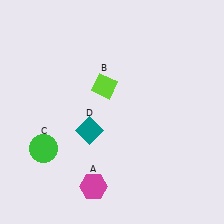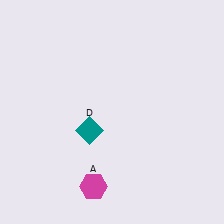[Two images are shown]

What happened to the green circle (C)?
The green circle (C) was removed in Image 2. It was in the bottom-left area of Image 1.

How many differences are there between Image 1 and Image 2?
There are 2 differences between the two images.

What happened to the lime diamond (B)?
The lime diamond (B) was removed in Image 2. It was in the top-left area of Image 1.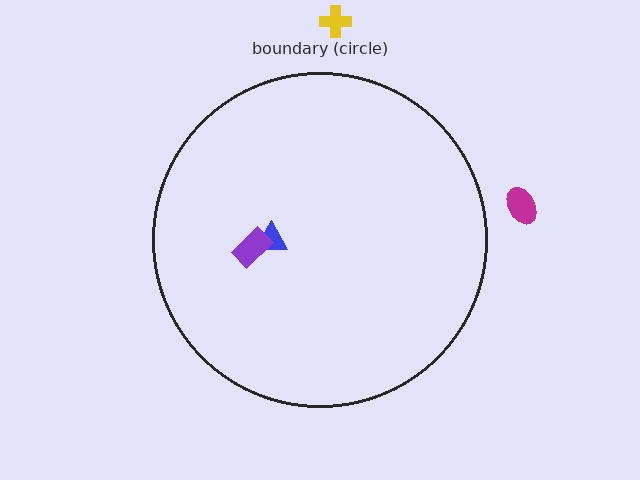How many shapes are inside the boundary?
2 inside, 2 outside.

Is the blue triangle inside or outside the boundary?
Inside.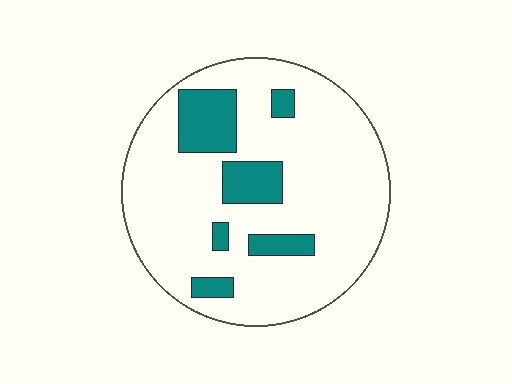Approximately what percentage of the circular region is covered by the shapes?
Approximately 15%.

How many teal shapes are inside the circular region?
6.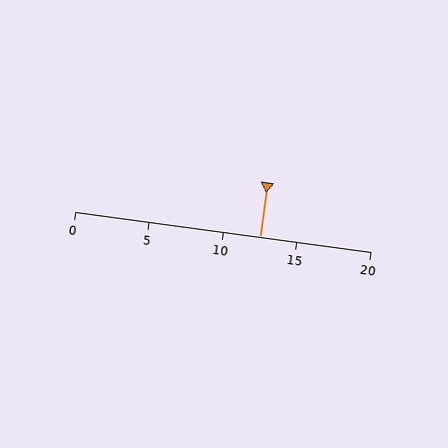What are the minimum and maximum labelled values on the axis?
The axis runs from 0 to 20.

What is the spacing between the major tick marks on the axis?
The major ticks are spaced 5 apart.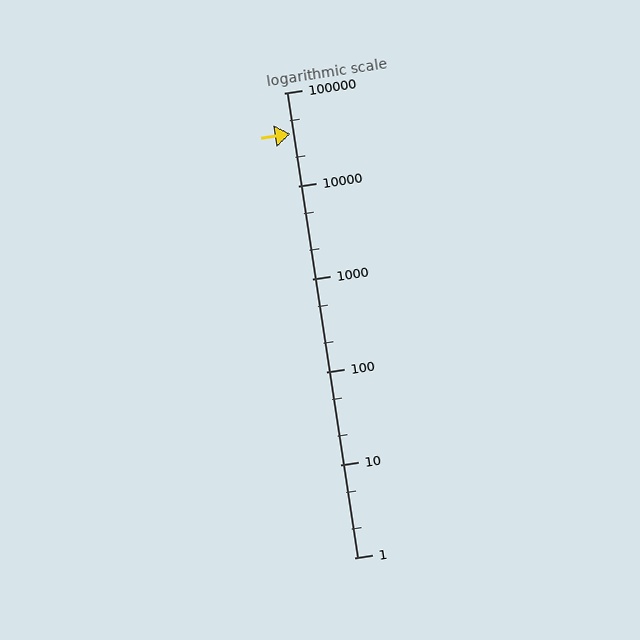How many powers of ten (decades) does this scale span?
The scale spans 5 decades, from 1 to 100000.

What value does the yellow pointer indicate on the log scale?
The pointer indicates approximately 36000.